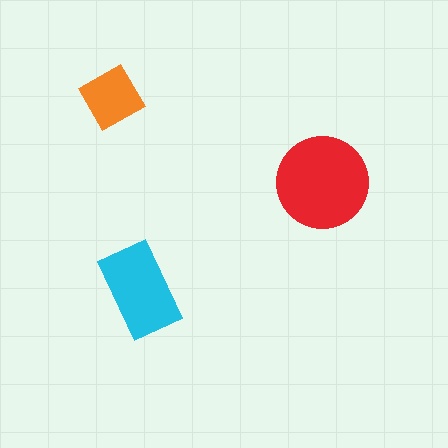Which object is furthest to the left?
The orange diamond is leftmost.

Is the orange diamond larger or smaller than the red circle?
Smaller.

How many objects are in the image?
There are 3 objects in the image.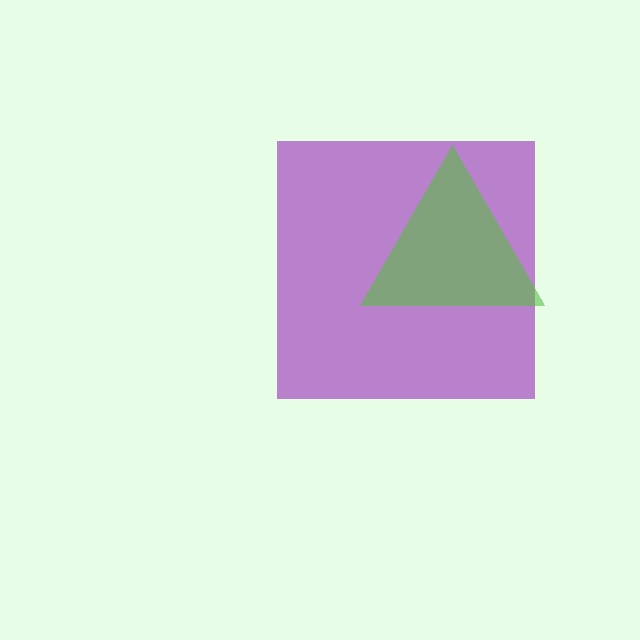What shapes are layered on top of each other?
The layered shapes are: a purple square, a lime triangle.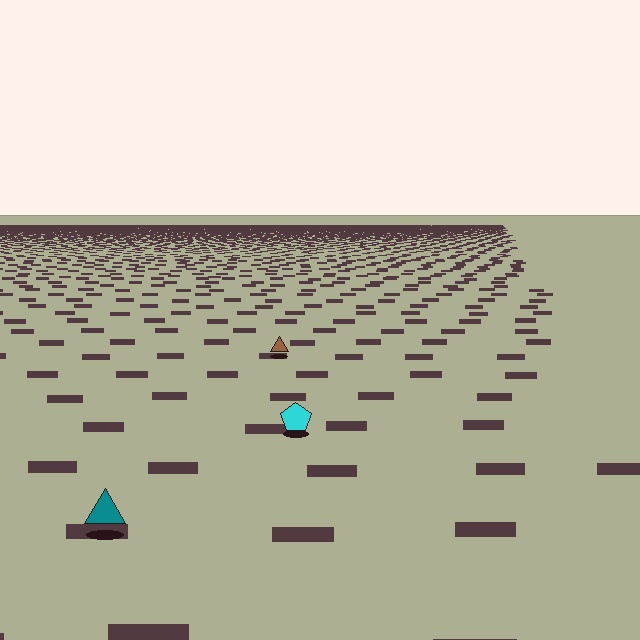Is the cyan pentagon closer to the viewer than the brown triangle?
Yes. The cyan pentagon is closer — you can tell from the texture gradient: the ground texture is coarser near it.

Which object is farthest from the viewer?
The brown triangle is farthest from the viewer. It appears smaller and the ground texture around it is denser.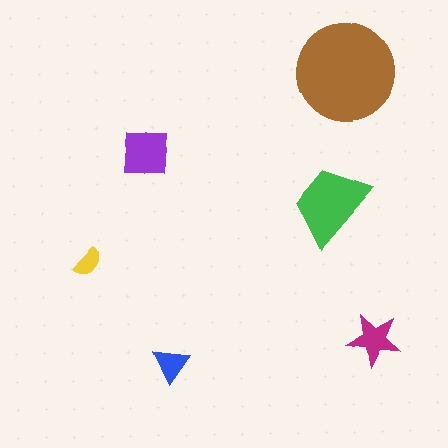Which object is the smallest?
The yellow semicircle.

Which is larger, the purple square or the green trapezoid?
The green trapezoid.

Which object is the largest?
The brown circle.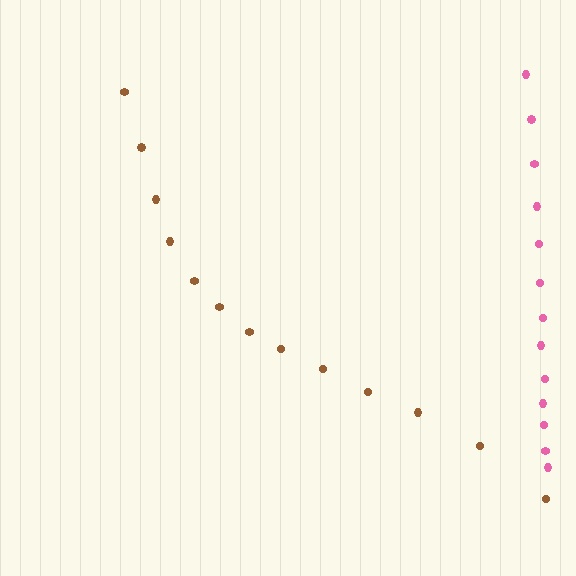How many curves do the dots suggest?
There are 2 distinct paths.